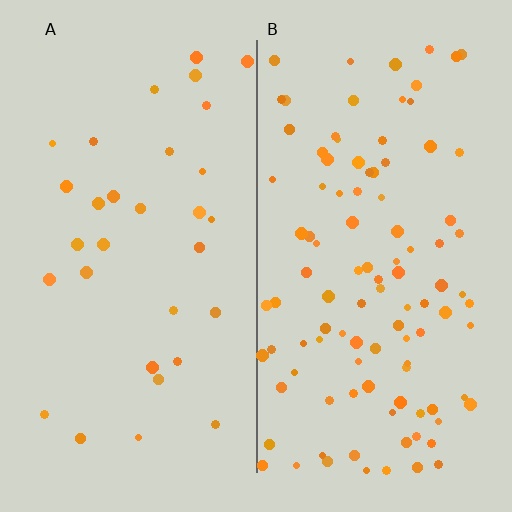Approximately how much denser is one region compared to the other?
Approximately 3.3× — region B over region A.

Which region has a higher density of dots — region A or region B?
B (the right).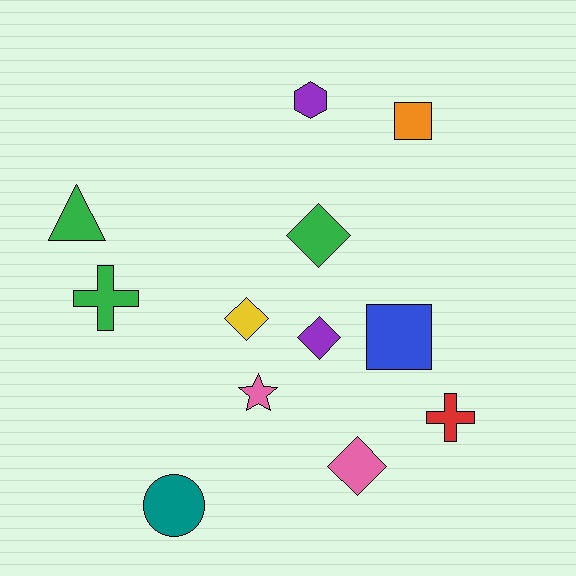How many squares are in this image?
There are 2 squares.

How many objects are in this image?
There are 12 objects.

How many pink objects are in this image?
There are 2 pink objects.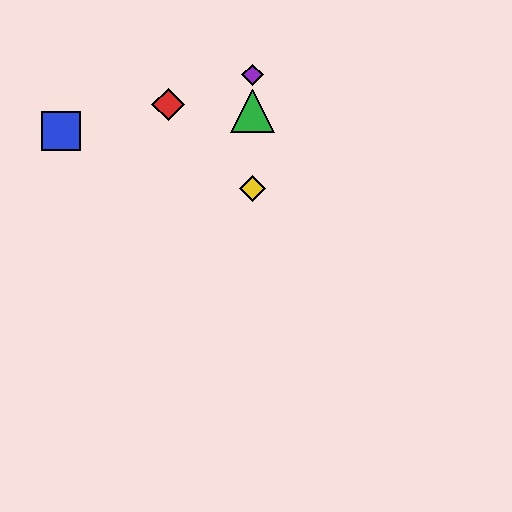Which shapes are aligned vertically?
The green triangle, the yellow diamond, the purple diamond are aligned vertically.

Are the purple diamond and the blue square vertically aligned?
No, the purple diamond is at x≈253 and the blue square is at x≈61.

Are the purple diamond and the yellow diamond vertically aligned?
Yes, both are at x≈253.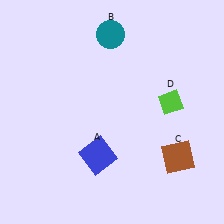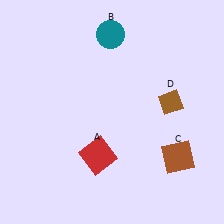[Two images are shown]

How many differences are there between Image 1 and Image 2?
There are 2 differences between the two images.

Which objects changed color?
A changed from blue to red. D changed from lime to brown.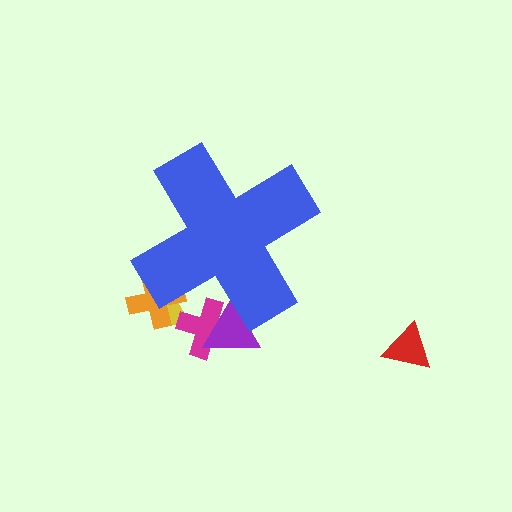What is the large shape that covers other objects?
A blue cross.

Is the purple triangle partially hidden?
Yes, the purple triangle is partially hidden behind the blue cross.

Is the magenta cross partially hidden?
Yes, the magenta cross is partially hidden behind the blue cross.